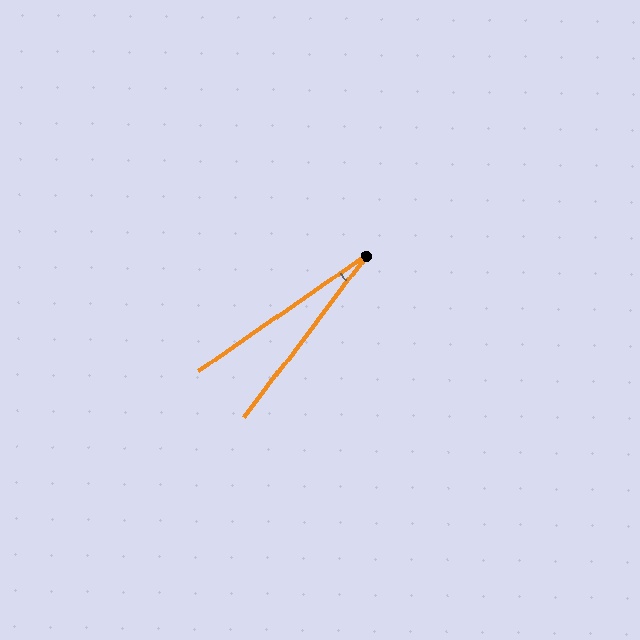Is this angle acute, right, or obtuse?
It is acute.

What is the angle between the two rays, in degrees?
Approximately 18 degrees.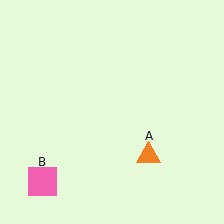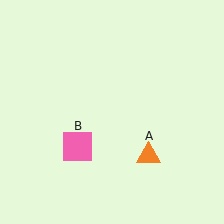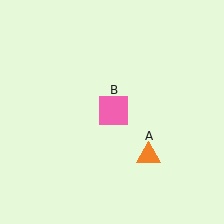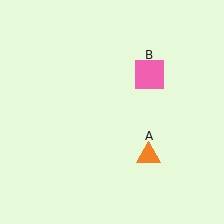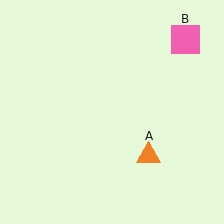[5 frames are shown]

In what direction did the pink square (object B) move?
The pink square (object B) moved up and to the right.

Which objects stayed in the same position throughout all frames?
Orange triangle (object A) remained stationary.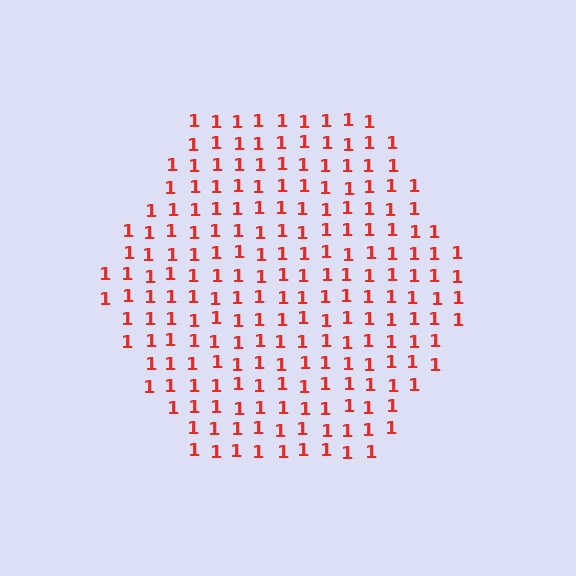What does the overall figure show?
The overall figure shows a hexagon.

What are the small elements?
The small elements are digit 1's.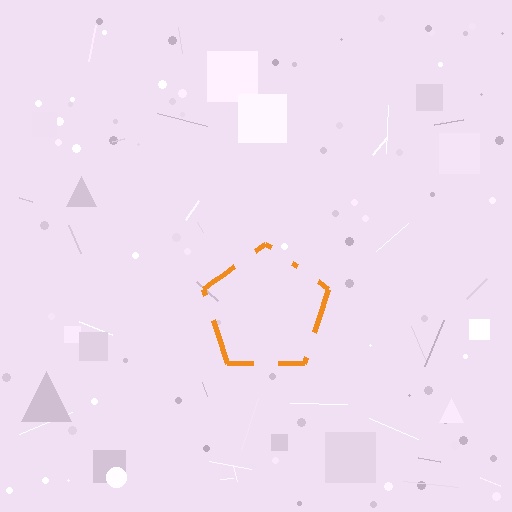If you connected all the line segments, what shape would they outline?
They would outline a pentagon.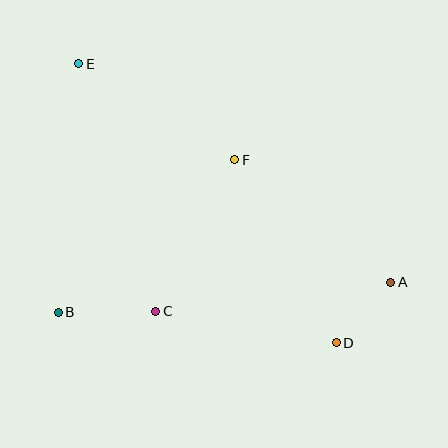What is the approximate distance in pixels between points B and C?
The distance between B and C is approximately 97 pixels.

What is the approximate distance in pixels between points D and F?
The distance between D and F is approximately 209 pixels.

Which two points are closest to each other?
Points A and D are closest to each other.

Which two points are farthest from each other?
Points A and E are farthest from each other.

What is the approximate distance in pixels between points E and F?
The distance between E and F is approximately 183 pixels.